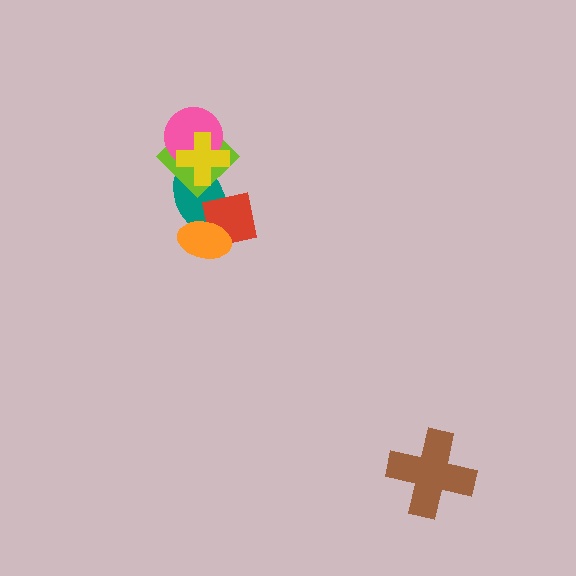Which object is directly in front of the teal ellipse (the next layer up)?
The red square is directly in front of the teal ellipse.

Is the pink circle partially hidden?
Yes, it is partially covered by another shape.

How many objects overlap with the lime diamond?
3 objects overlap with the lime diamond.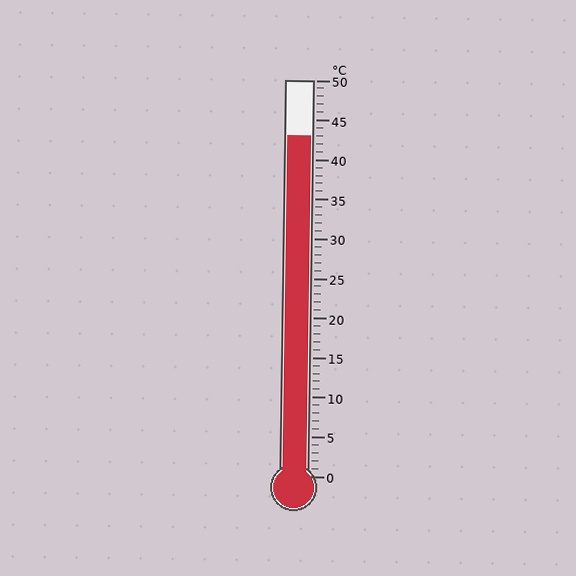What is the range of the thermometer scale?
The thermometer scale ranges from 0°C to 50°C.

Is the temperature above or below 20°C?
The temperature is above 20°C.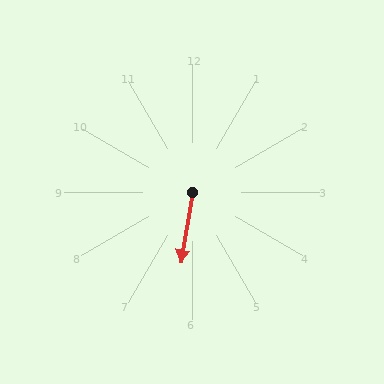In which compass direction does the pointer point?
South.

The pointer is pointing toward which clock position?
Roughly 6 o'clock.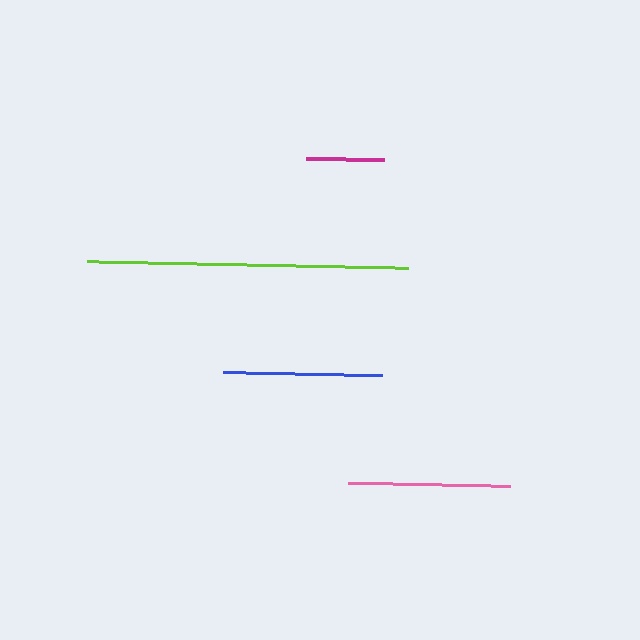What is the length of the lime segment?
The lime segment is approximately 321 pixels long.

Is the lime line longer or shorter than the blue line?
The lime line is longer than the blue line.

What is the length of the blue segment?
The blue segment is approximately 159 pixels long.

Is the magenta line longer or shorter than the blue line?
The blue line is longer than the magenta line.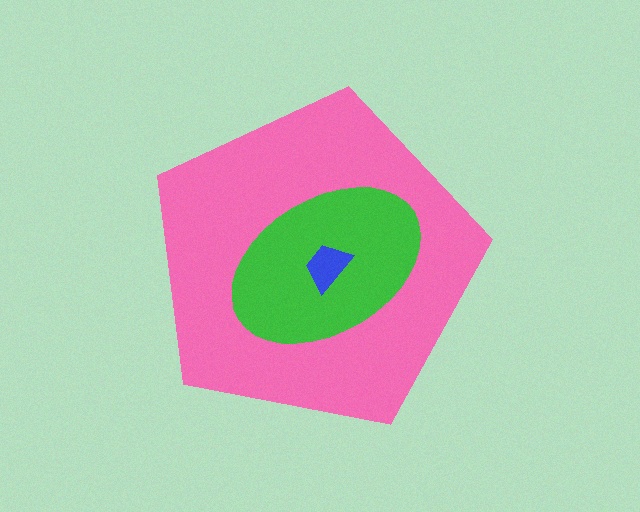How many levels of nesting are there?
3.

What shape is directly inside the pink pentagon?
The green ellipse.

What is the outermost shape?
The pink pentagon.